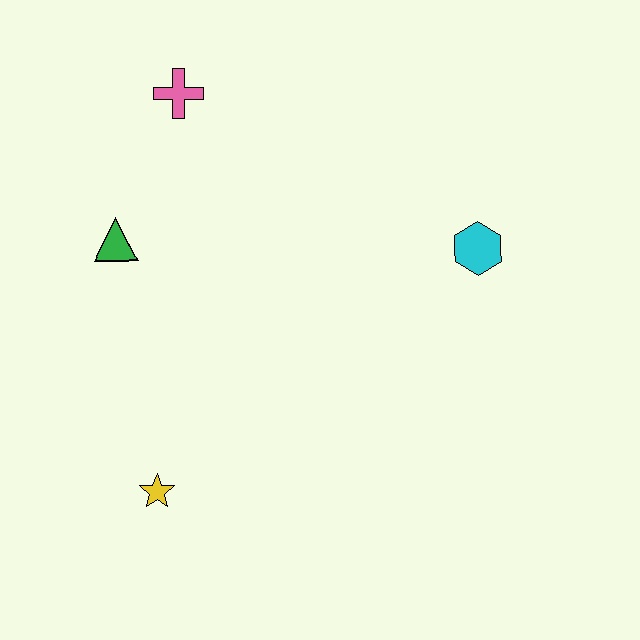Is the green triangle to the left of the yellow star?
Yes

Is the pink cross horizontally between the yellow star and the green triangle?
No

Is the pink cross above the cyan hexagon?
Yes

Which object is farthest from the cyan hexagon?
The yellow star is farthest from the cyan hexagon.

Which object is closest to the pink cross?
The green triangle is closest to the pink cross.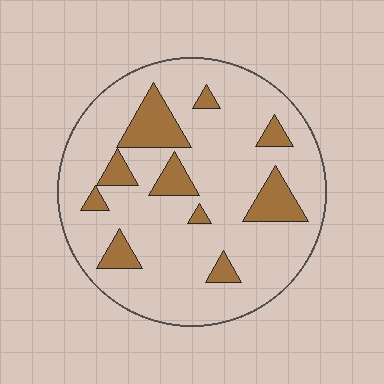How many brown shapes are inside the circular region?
10.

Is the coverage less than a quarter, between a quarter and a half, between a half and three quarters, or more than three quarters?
Less than a quarter.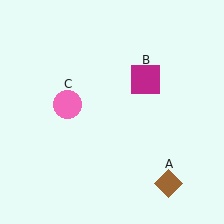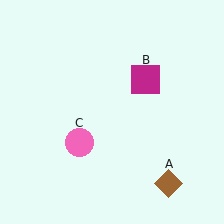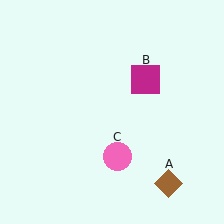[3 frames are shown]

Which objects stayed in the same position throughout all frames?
Brown diamond (object A) and magenta square (object B) remained stationary.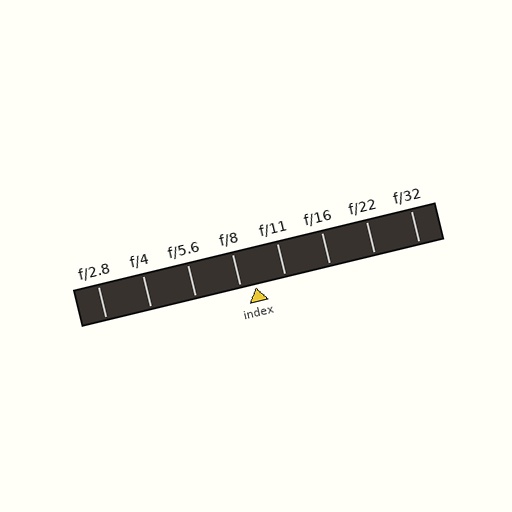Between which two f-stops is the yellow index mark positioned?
The index mark is between f/8 and f/11.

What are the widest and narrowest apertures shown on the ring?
The widest aperture shown is f/2.8 and the narrowest is f/32.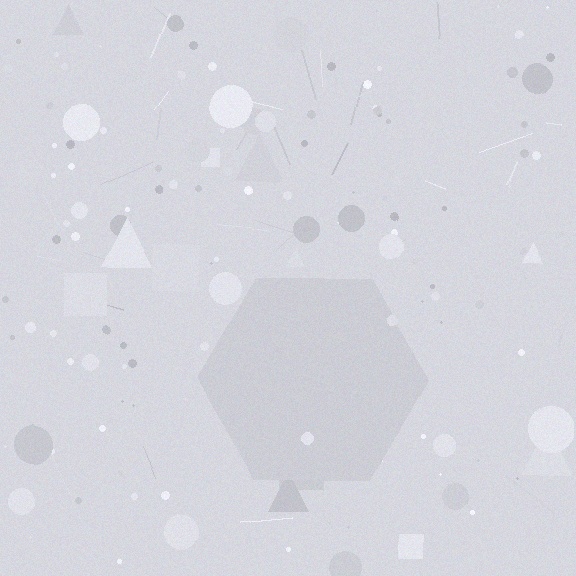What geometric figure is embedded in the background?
A hexagon is embedded in the background.